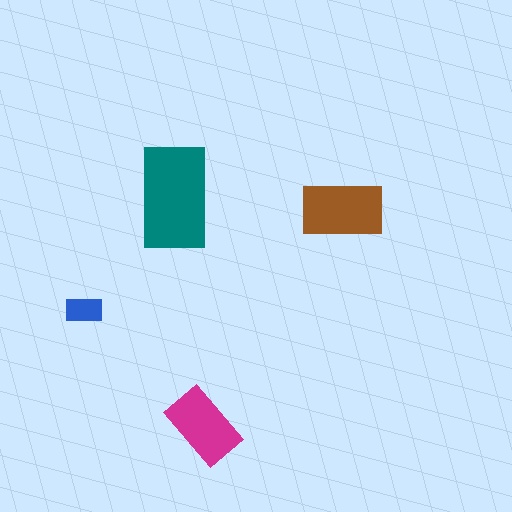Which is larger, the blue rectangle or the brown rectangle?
The brown one.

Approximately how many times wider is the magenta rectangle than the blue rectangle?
About 2 times wider.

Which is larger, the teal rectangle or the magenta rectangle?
The teal one.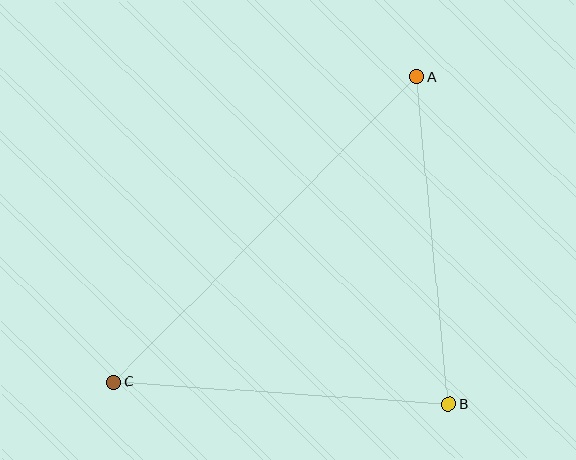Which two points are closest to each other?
Points A and B are closest to each other.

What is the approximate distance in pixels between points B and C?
The distance between B and C is approximately 335 pixels.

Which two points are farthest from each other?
Points A and C are farthest from each other.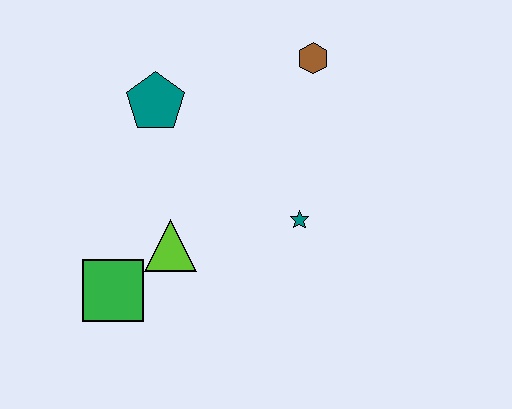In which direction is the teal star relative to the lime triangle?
The teal star is to the right of the lime triangle.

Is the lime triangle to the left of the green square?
No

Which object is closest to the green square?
The lime triangle is closest to the green square.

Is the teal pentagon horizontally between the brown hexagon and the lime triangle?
No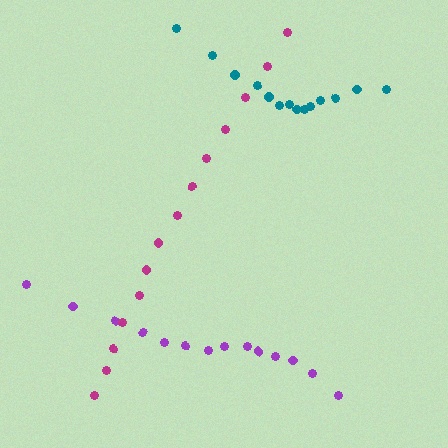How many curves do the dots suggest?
There are 3 distinct paths.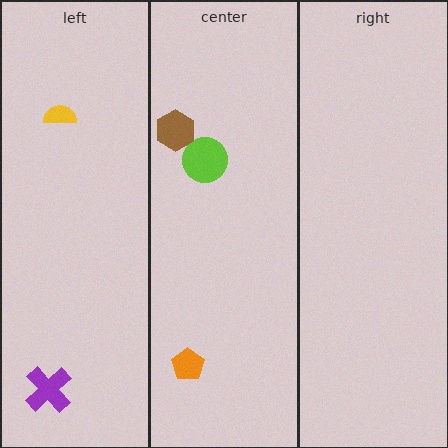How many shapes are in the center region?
3.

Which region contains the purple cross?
The left region.